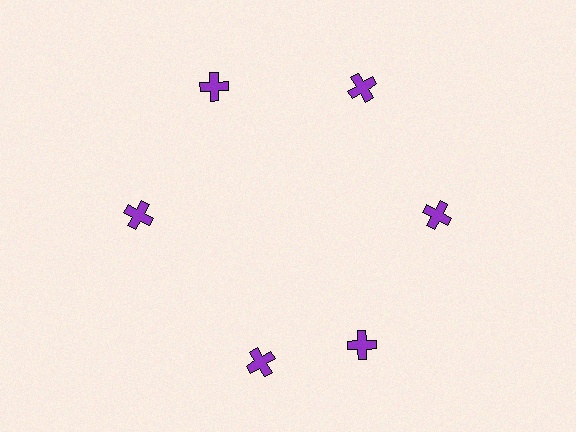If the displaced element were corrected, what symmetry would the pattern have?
It would have 6-fold rotational symmetry — the pattern would map onto itself every 60 degrees.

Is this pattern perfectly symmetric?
No. The 6 purple crosses are arranged in a ring, but one element near the 7 o'clock position is rotated out of alignment along the ring, breaking the 6-fold rotational symmetry.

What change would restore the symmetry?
The symmetry would be restored by rotating it back into even spacing with its neighbors so that all 6 crosses sit at equal angles and equal distance from the center.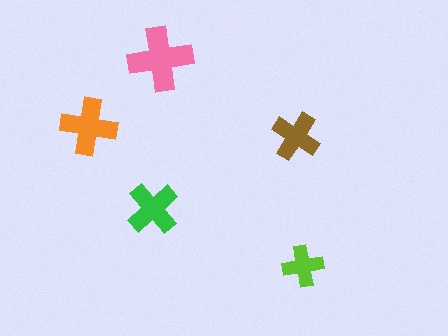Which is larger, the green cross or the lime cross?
The green one.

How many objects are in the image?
There are 5 objects in the image.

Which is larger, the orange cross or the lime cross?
The orange one.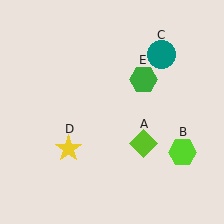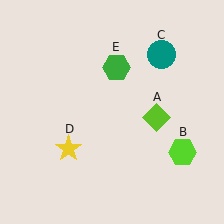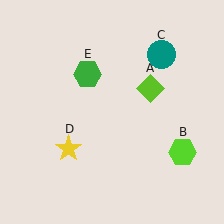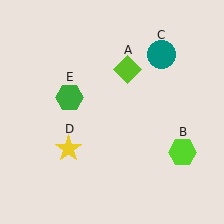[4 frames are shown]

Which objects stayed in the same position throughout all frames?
Lime hexagon (object B) and teal circle (object C) and yellow star (object D) remained stationary.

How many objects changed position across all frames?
2 objects changed position: lime diamond (object A), green hexagon (object E).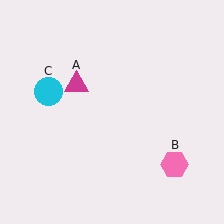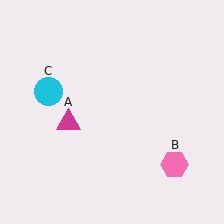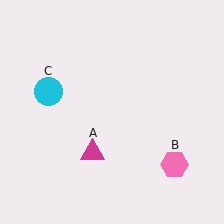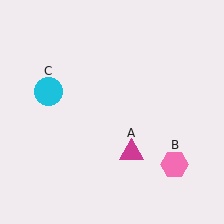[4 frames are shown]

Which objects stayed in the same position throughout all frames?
Pink hexagon (object B) and cyan circle (object C) remained stationary.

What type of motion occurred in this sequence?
The magenta triangle (object A) rotated counterclockwise around the center of the scene.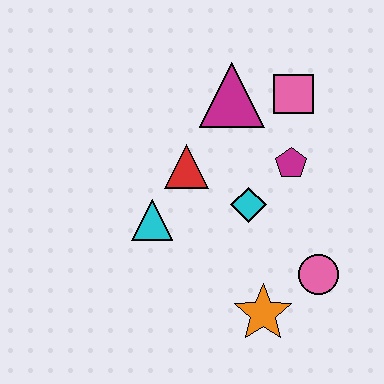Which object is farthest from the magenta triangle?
The orange star is farthest from the magenta triangle.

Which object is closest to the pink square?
The magenta triangle is closest to the pink square.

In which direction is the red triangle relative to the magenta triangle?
The red triangle is below the magenta triangle.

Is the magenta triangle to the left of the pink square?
Yes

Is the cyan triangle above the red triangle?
No